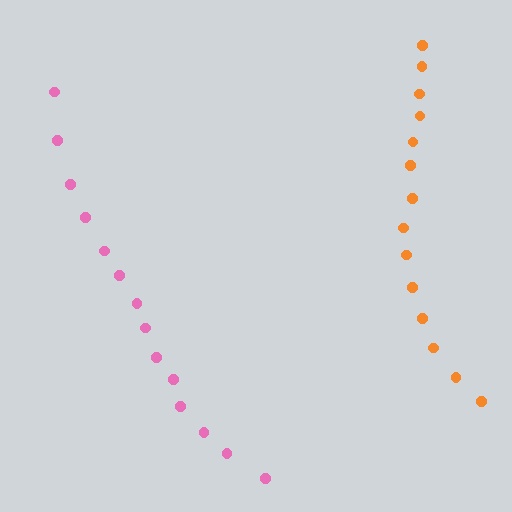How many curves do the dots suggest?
There are 2 distinct paths.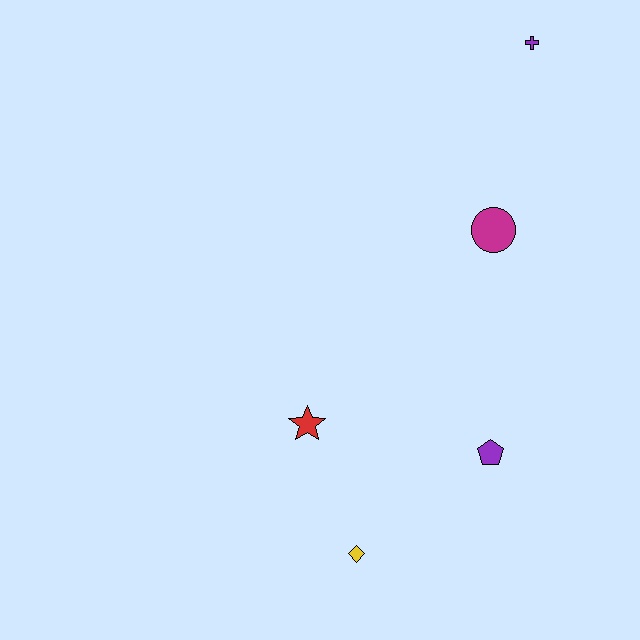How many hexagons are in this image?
There are no hexagons.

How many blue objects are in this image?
There are no blue objects.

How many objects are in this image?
There are 5 objects.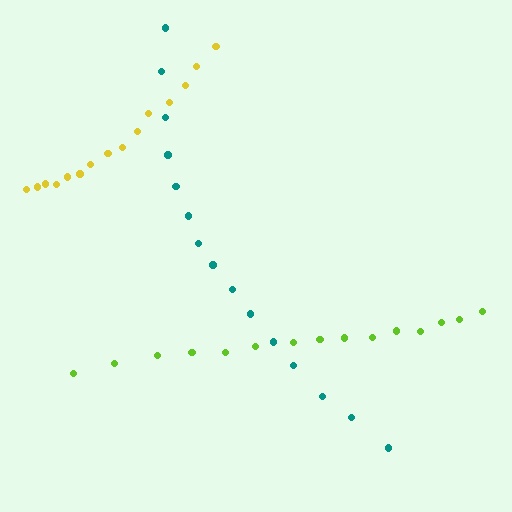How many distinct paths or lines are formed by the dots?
There are 3 distinct paths.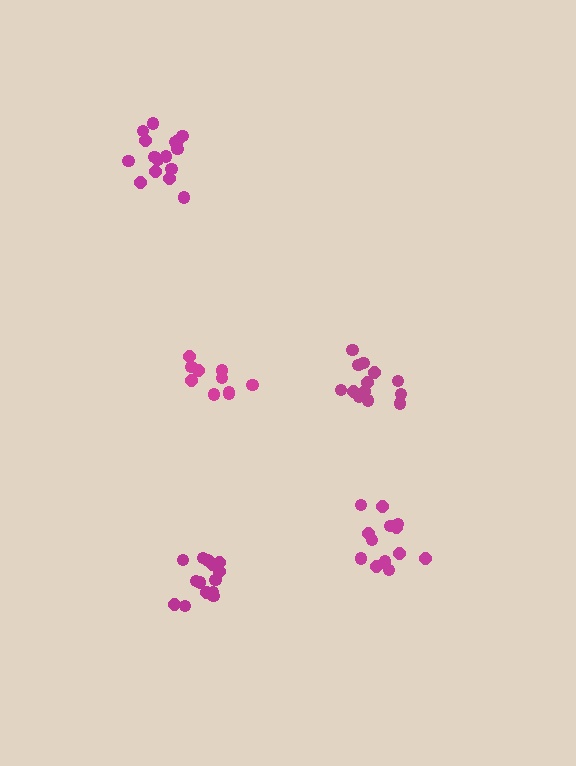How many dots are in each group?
Group 1: 15 dots, Group 2: 13 dots, Group 3: 16 dots, Group 4: 10 dots, Group 5: 13 dots (67 total).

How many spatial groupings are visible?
There are 5 spatial groupings.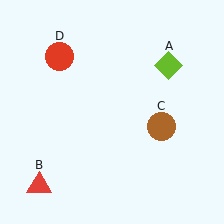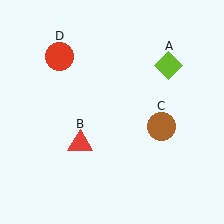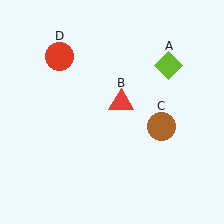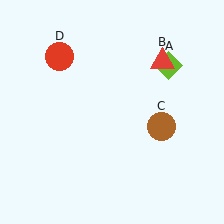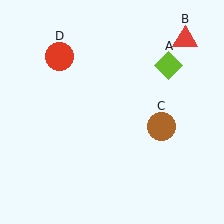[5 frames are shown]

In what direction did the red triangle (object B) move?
The red triangle (object B) moved up and to the right.